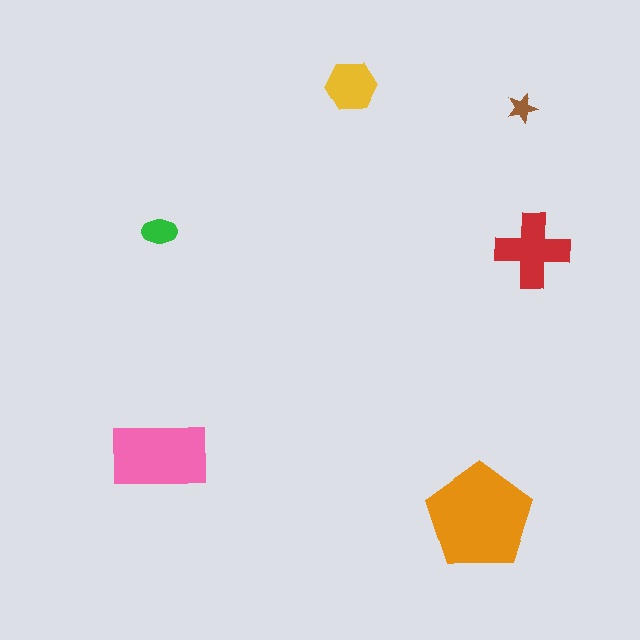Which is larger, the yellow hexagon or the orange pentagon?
The orange pentagon.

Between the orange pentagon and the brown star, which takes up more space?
The orange pentagon.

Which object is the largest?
The orange pentagon.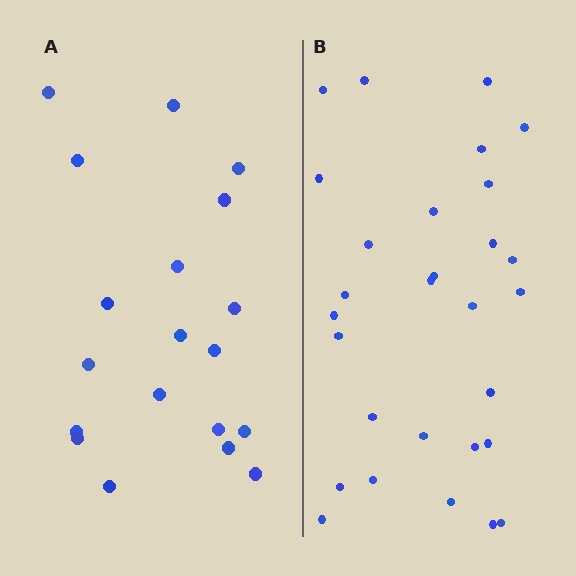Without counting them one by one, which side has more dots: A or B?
Region B (the right region) has more dots.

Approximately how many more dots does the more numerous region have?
Region B has roughly 10 or so more dots than region A.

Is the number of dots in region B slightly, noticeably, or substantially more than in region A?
Region B has substantially more. The ratio is roughly 1.5 to 1.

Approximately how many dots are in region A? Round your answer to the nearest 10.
About 20 dots. (The exact count is 19, which rounds to 20.)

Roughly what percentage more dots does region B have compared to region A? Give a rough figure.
About 55% more.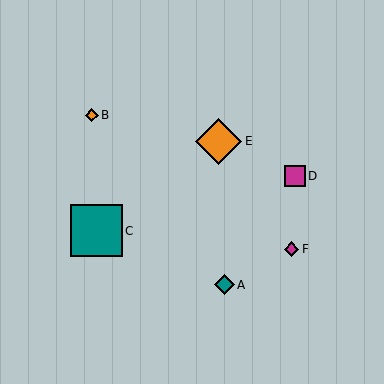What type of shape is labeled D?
Shape D is a magenta square.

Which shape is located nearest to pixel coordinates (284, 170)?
The magenta square (labeled D) at (295, 176) is nearest to that location.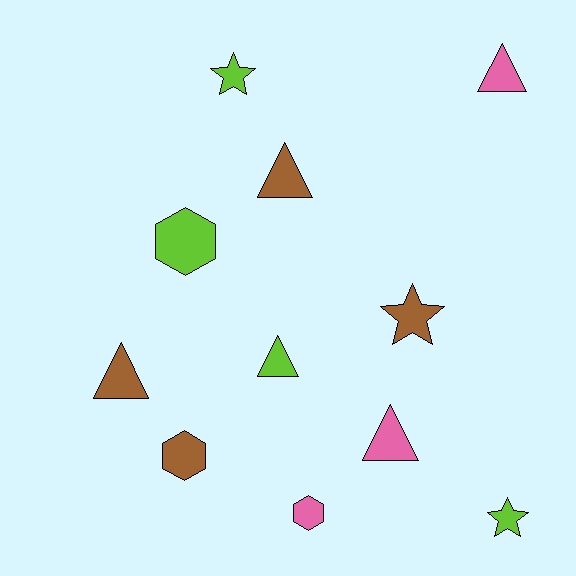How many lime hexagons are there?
There is 1 lime hexagon.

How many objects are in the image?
There are 11 objects.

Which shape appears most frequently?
Triangle, with 5 objects.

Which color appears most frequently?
Lime, with 4 objects.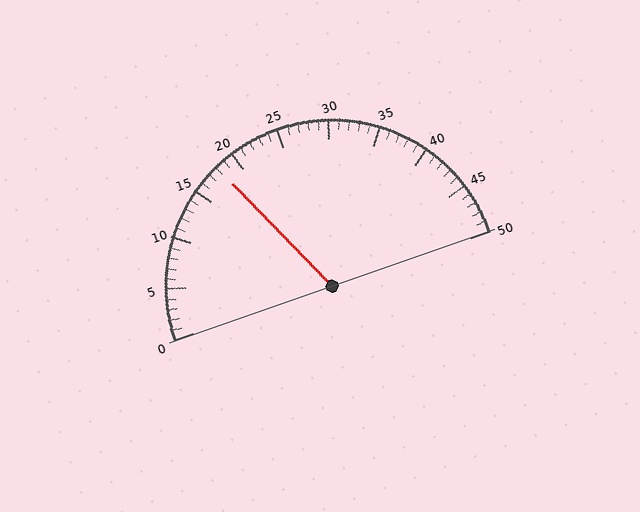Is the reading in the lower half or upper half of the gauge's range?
The reading is in the lower half of the range (0 to 50).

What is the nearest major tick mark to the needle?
The nearest major tick mark is 20.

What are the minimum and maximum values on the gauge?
The gauge ranges from 0 to 50.